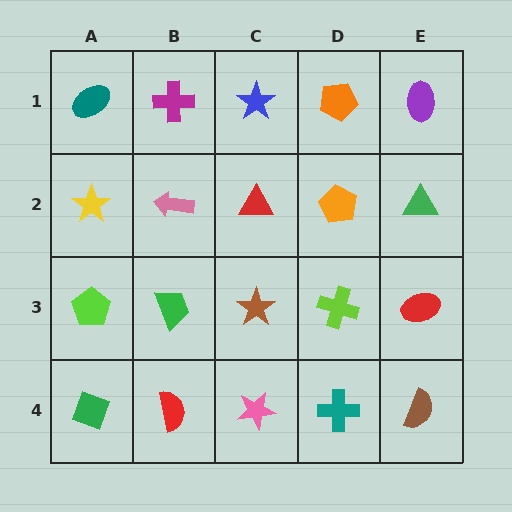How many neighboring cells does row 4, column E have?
2.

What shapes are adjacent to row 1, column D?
An orange pentagon (row 2, column D), a blue star (row 1, column C), a purple ellipse (row 1, column E).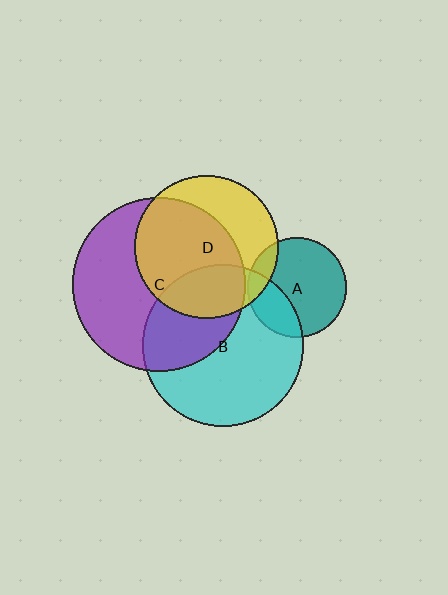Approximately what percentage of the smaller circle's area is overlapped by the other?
Approximately 40%.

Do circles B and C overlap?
Yes.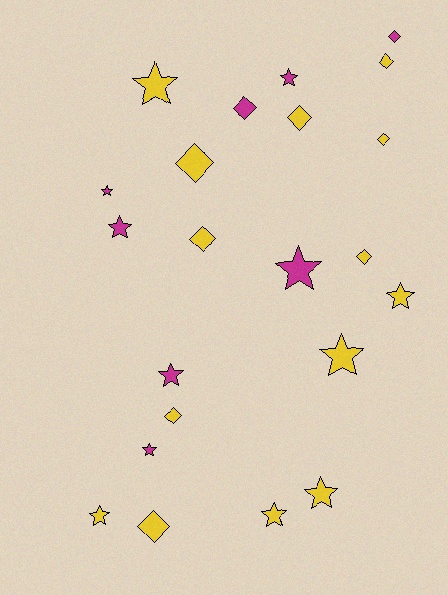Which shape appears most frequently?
Star, with 12 objects.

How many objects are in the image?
There are 22 objects.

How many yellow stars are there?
There are 6 yellow stars.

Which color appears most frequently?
Yellow, with 14 objects.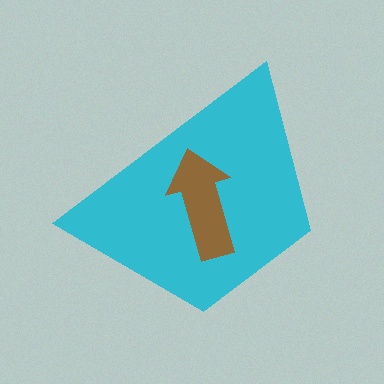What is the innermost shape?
The brown arrow.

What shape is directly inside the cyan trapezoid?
The brown arrow.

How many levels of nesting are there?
2.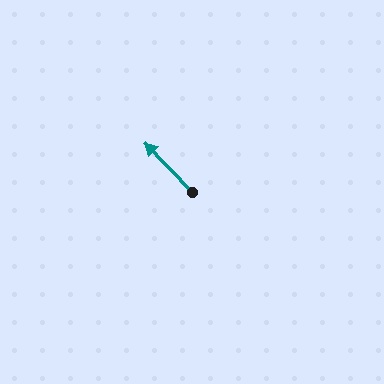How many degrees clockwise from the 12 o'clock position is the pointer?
Approximately 316 degrees.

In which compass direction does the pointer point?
Northwest.